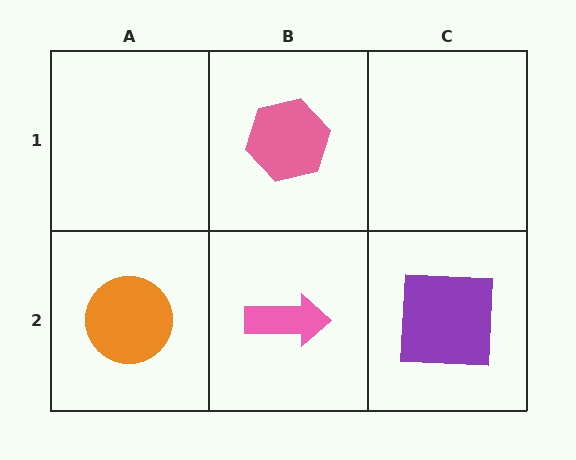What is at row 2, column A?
An orange circle.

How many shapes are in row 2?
3 shapes.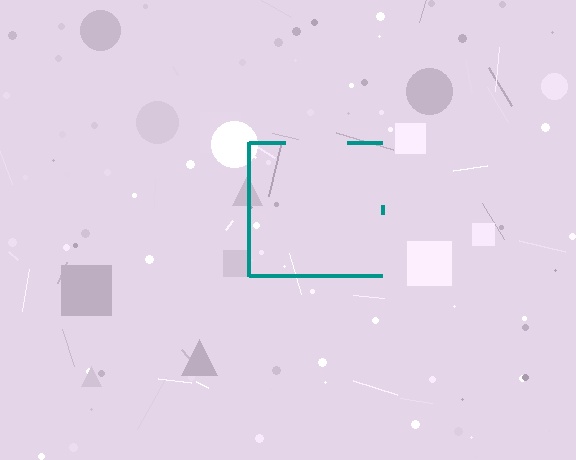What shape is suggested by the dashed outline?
The dashed outline suggests a square.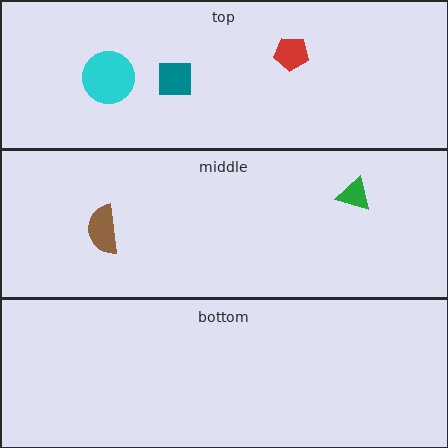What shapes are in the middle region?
The brown semicircle, the green triangle.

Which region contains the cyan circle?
The top region.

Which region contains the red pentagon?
The top region.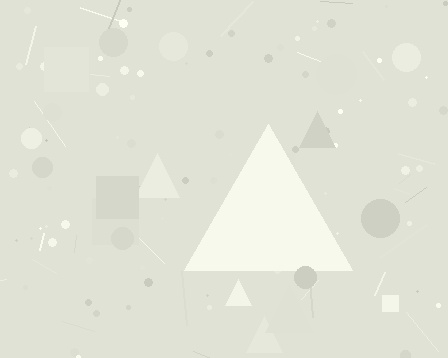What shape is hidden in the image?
A triangle is hidden in the image.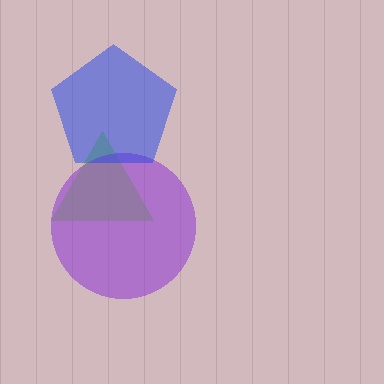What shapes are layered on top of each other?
The layered shapes are: a lime triangle, a purple circle, a blue pentagon.